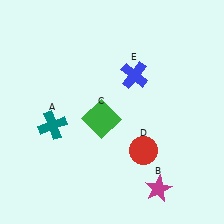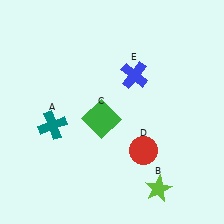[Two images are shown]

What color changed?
The star (B) changed from magenta in Image 1 to lime in Image 2.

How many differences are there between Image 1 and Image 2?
There is 1 difference between the two images.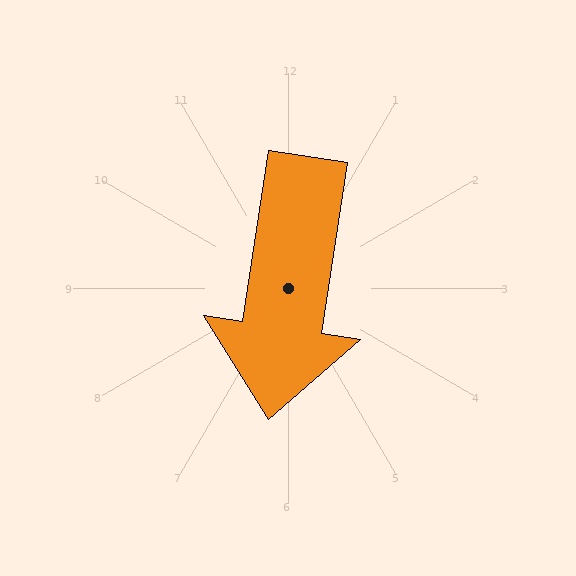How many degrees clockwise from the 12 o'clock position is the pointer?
Approximately 189 degrees.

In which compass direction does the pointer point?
South.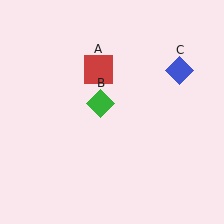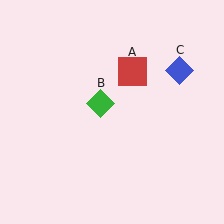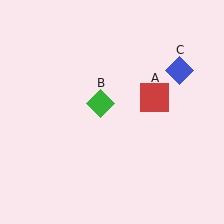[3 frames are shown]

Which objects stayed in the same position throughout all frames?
Green diamond (object B) and blue diamond (object C) remained stationary.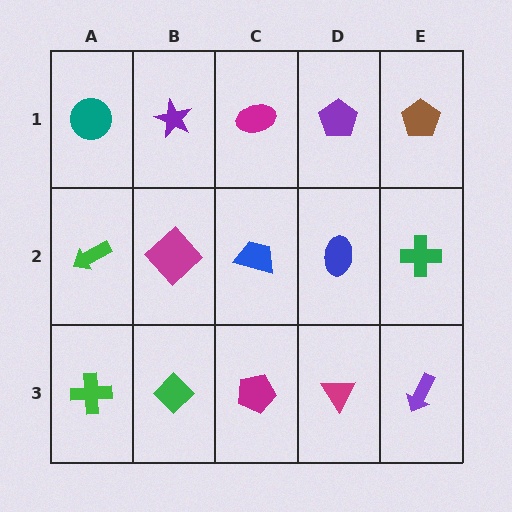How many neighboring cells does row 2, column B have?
4.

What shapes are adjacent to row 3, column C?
A blue trapezoid (row 2, column C), a green diamond (row 3, column B), a magenta triangle (row 3, column D).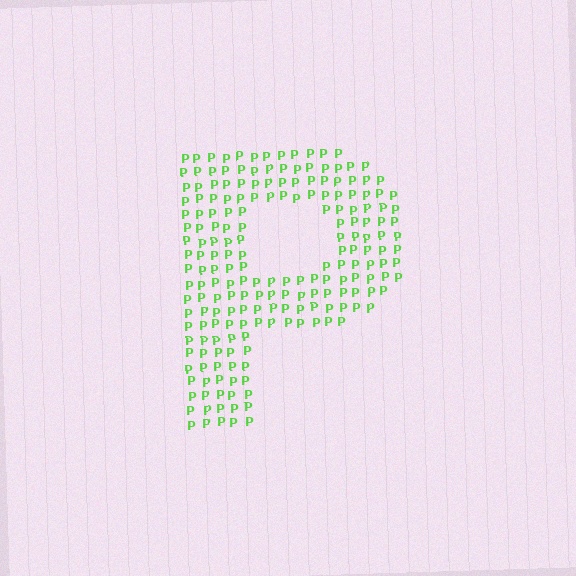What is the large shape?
The large shape is the letter P.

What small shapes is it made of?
It is made of small letter P's.